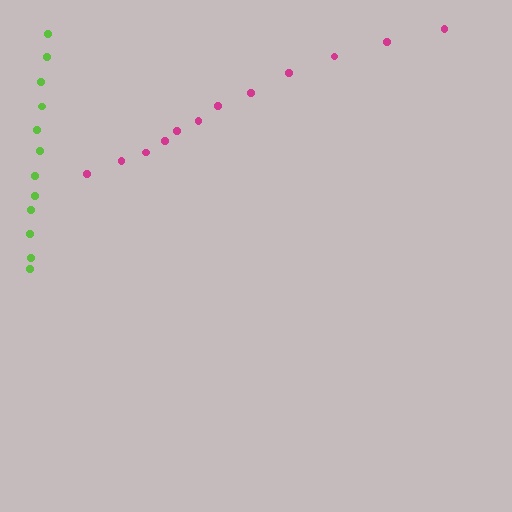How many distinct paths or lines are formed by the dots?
There are 2 distinct paths.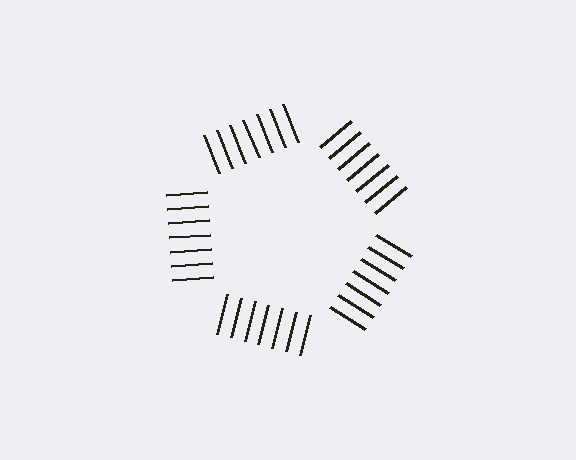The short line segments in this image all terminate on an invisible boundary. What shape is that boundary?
An illusory pentagon — the line segments terminate on its edges but no continuous stroke is drawn.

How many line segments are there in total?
35 — 7 along each of the 5 edges.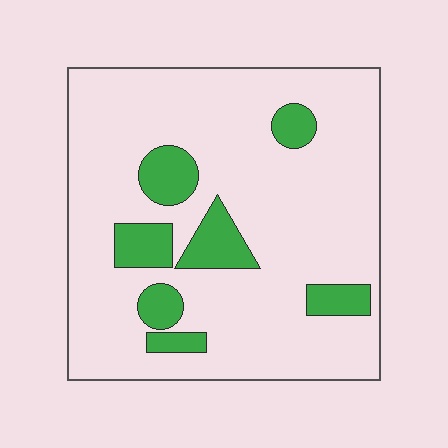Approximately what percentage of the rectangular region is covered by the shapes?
Approximately 15%.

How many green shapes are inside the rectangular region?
7.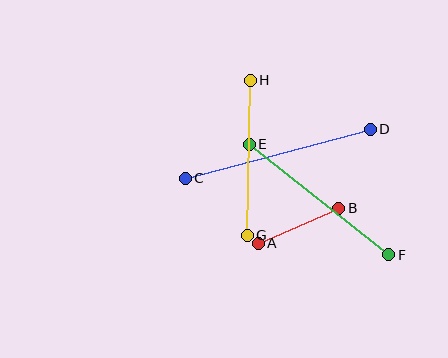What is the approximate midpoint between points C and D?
The midpoint is at approximately (278, 154) pixels.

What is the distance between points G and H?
The distance is approximately 155 pixels.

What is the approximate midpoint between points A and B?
The midpoint is at approximately (298, 226) pixels.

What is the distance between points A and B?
The distance is approximately 88 pixels.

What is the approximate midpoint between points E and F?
The midpoint is at approximately (319, 200) pixels.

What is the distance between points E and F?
The distance is approximately 178 pixels.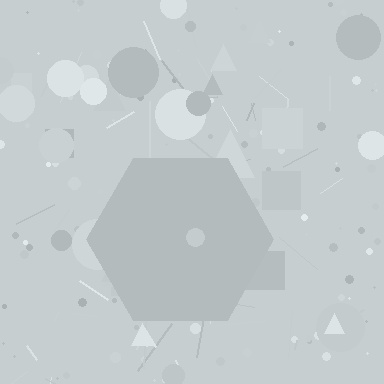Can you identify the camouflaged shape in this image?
The camouflaged shape is a hexagon.